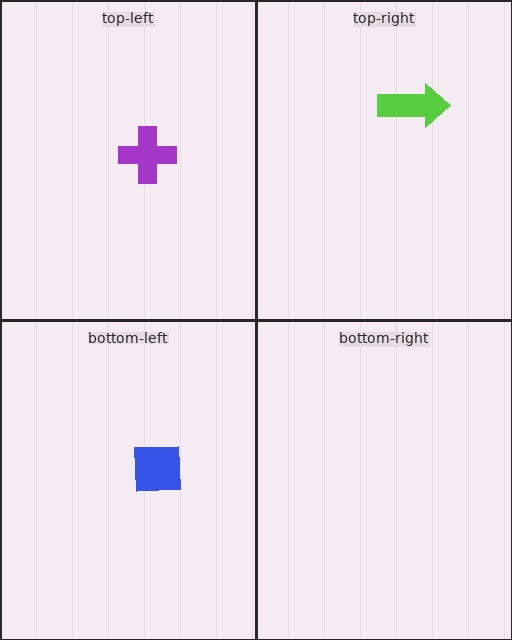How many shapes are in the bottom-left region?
1.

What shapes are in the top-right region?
The lime arrow.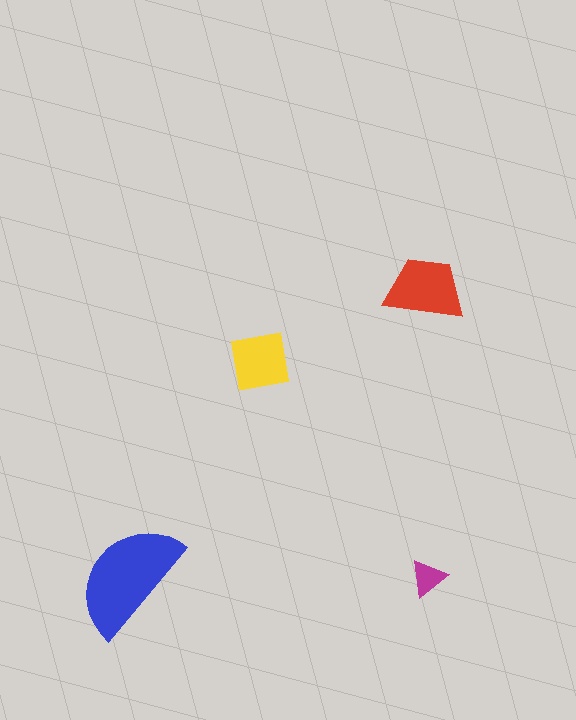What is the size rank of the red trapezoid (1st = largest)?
2nd.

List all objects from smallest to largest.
The magenta triangle, the yellow square, the red trapezoid, the blue semicircle.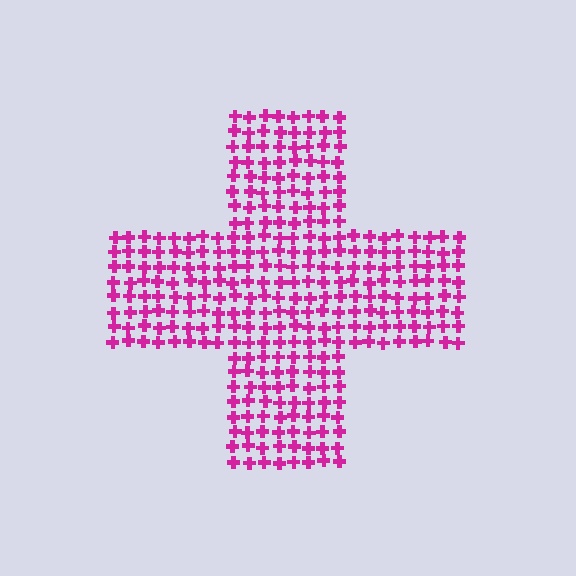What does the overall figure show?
The overall figure shows a cross.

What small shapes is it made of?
It is made of small crosses.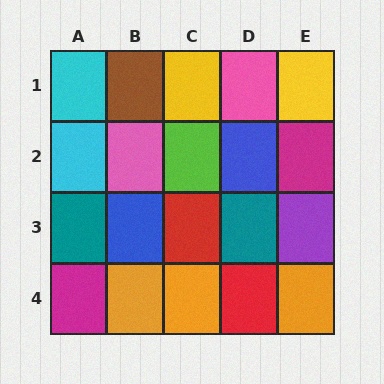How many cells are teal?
2 cells are teal.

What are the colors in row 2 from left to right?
Cyan, pink, lime, blue, magenta.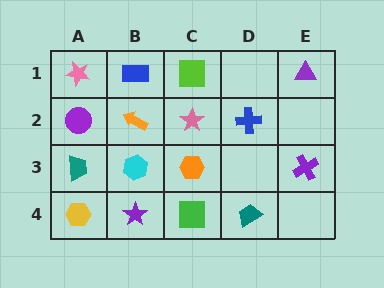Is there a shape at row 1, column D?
No, that cell is empty.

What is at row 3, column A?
A teal trapezoid.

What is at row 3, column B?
A cyan hexagon.